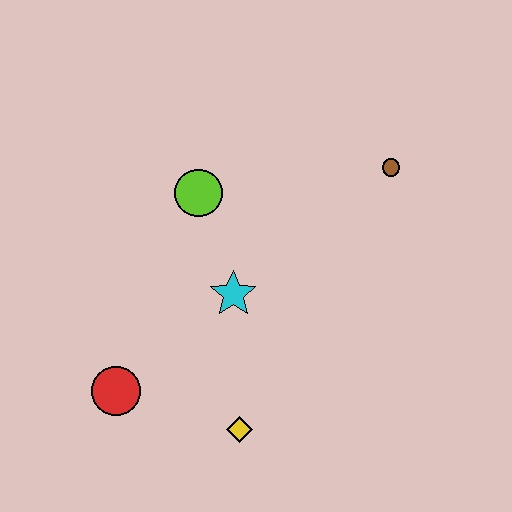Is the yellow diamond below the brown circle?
Yes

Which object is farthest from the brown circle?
The red circle is farthest from the brown circle.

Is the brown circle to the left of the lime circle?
No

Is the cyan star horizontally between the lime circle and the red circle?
No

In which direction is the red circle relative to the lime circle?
The red circle is below the lime circle.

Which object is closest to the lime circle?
The cyan star is closest to the lime circle.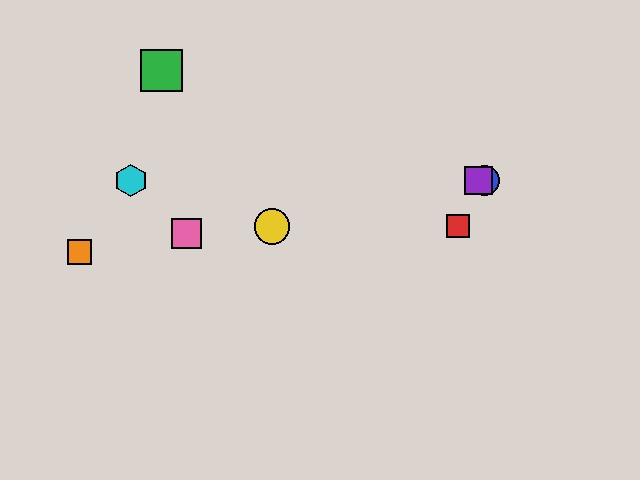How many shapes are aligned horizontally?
3 shapes (the blue circle, the purple square, the cyan hexagon) are aligned horizontally.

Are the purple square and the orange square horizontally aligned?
No, the purple square is at y≈180 and the orange square is at y≈252.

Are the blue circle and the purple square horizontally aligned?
Yes, both are at y≈180.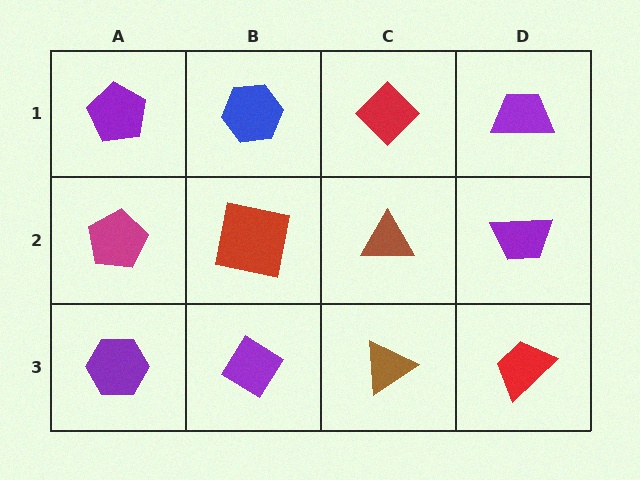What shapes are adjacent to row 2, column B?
A blue hexagon (row 1, column B), a purple diamond (row 3, column B), a magenta pentagon (row 2, column A), a brown triangle (row 2, column C).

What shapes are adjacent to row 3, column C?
A brown triangle (row 2, column C), a purple diamond (row 3, column B), a red trapezoid (row 3, column D).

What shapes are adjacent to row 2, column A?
A purple pentagon (row 1, column A), a purple hexagon (row 3, column A), a red square (row 2, column B).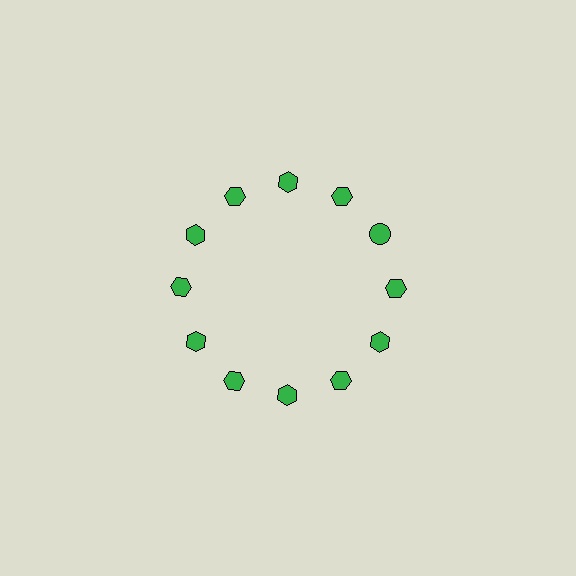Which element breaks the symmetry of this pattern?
The green circle at roughly the 2 o'clock position breaks the symmetry. All other shapes are green hexagons.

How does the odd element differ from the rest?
It has a different shape: circle instead of hexagon.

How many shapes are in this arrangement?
There are 12 shapes arranged in a ring pattern.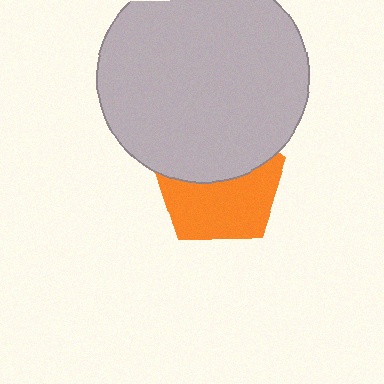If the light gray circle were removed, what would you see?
You would see the complete orange pentagon.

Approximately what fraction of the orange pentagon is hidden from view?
Roughly 45% of the orange pentagon is hidden behind the light gray circle.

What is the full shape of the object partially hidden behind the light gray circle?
The partially hidden object is an orange pentagon.